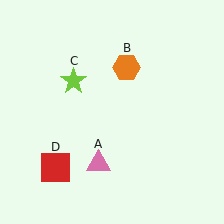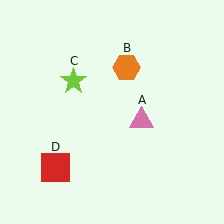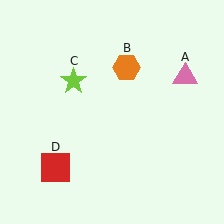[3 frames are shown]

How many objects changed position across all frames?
1 object changed position: pink triangle (object A).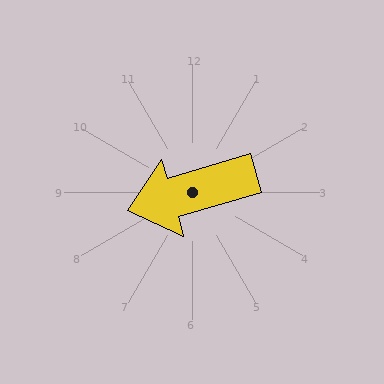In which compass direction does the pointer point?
West.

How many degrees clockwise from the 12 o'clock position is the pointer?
Approximately 254 degrees.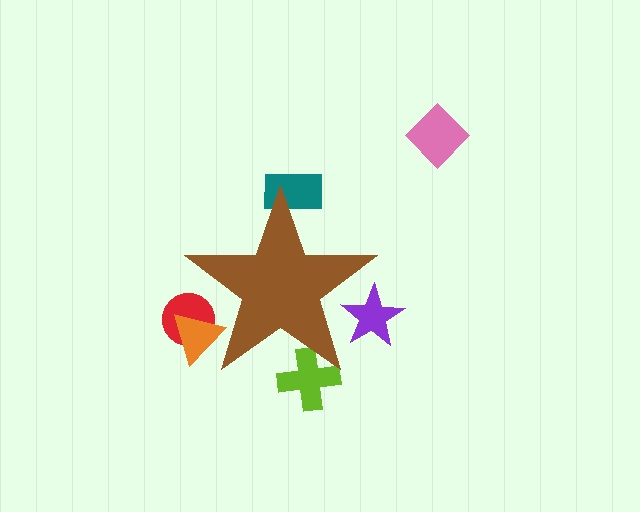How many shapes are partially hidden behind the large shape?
5 shapes are partially hidden.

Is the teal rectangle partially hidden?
Yes, the teal rectangle is partially hidden behind the brown star.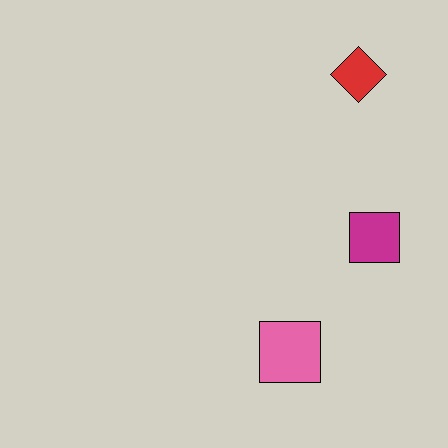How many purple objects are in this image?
There are no purple objects.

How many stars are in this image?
There are no stars.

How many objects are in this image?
There are 3 objects.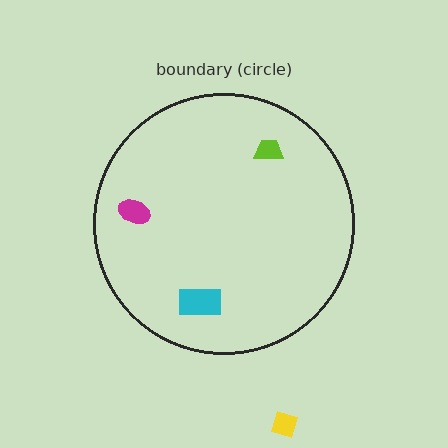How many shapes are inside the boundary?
3 inside, 1 outside.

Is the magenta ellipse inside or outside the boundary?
Inside.